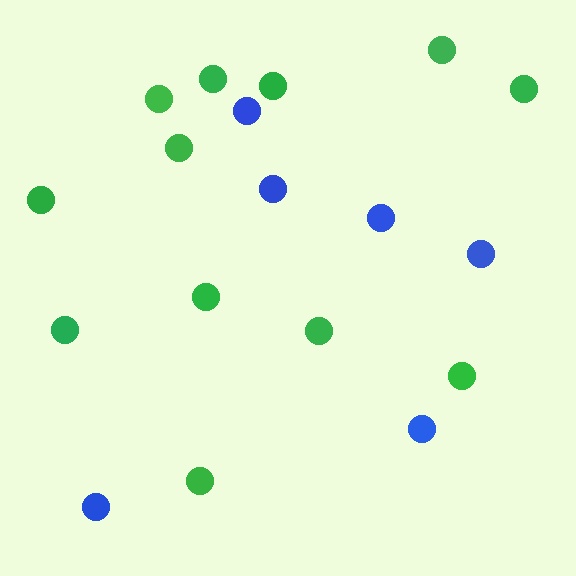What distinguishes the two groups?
There are 2 groups: one group of green circles (12) and one group of blue circles (6).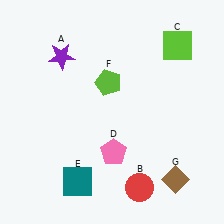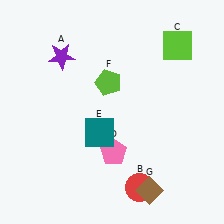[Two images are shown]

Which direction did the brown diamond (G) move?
The brown diamond (G) moved left.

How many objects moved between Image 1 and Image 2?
2 objects moved between the two images.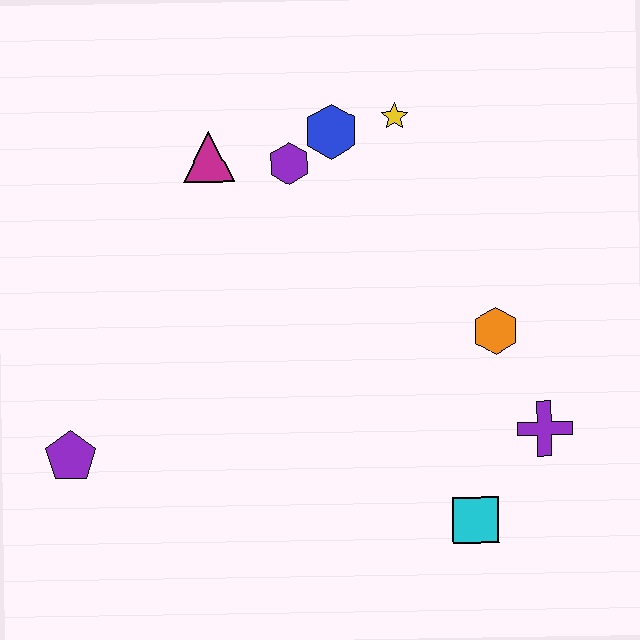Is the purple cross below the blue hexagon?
Yes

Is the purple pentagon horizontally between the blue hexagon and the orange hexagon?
No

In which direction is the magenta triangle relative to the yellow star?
The magenta triangle is to the left of the yellow star.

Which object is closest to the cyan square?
The purple cross is closest to the cyan square.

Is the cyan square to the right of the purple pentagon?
Yes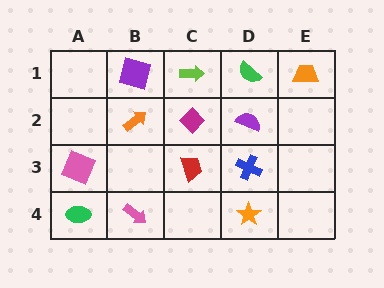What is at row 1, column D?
A green semicircle.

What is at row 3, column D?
A blue cross.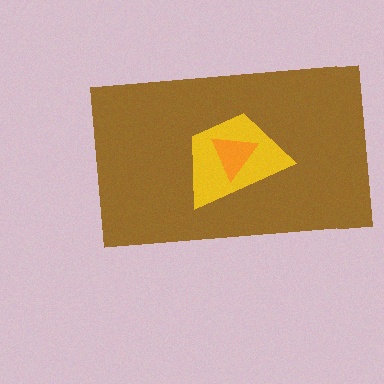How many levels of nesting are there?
3.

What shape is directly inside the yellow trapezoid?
The orange triangle.